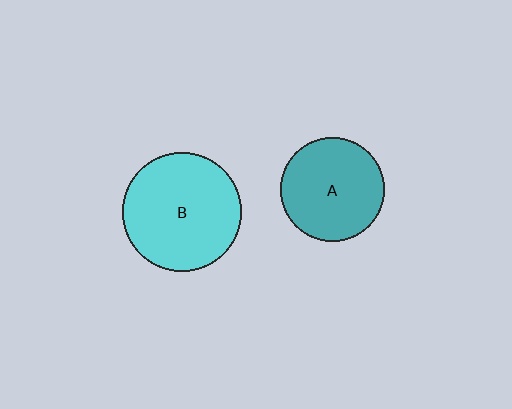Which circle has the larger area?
Circle B (cyan).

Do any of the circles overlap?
No, none of the circles overlap.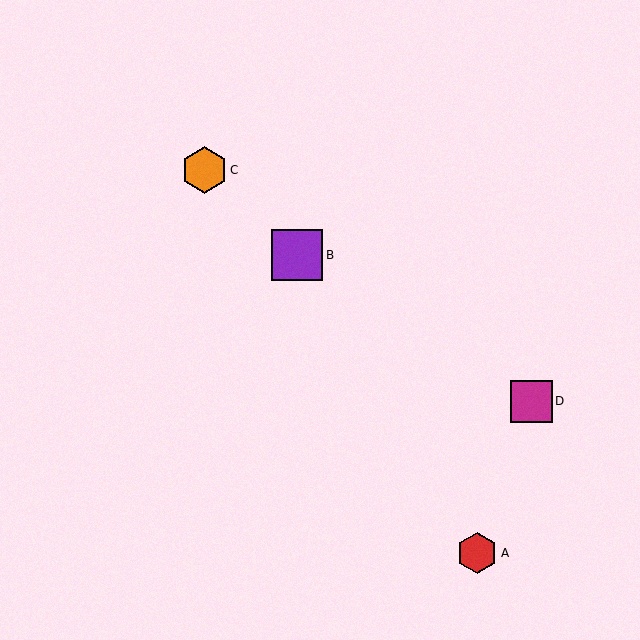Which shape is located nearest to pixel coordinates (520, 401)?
The magenta square (labeled D) at (531, 401) is nearest to that location.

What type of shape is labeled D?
Shape D is a magenta square.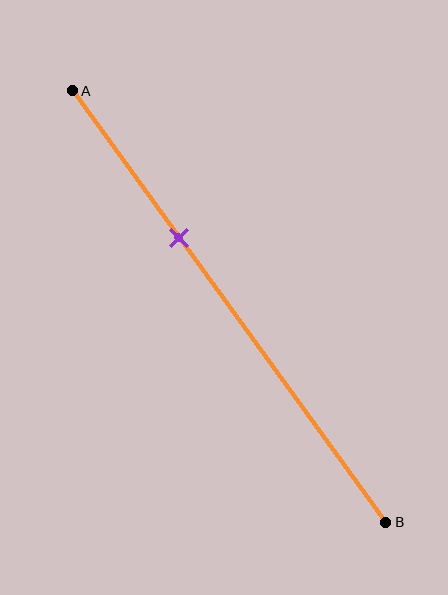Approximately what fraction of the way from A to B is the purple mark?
The purple mark is approximately 35% of the way from A to B.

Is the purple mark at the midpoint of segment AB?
No, the mark is at about 35% from A, not at the 50% midpoint.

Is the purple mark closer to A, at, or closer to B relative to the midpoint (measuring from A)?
The purple mark is closer to point A than the midpoint of segment AB.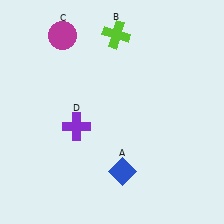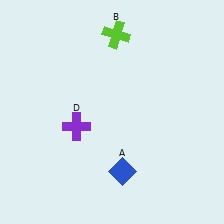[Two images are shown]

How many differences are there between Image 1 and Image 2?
There is 1 difference between the two images.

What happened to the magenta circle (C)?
The magenta circle (C) was removed in Image 2. It was in the top-left area of Image 1.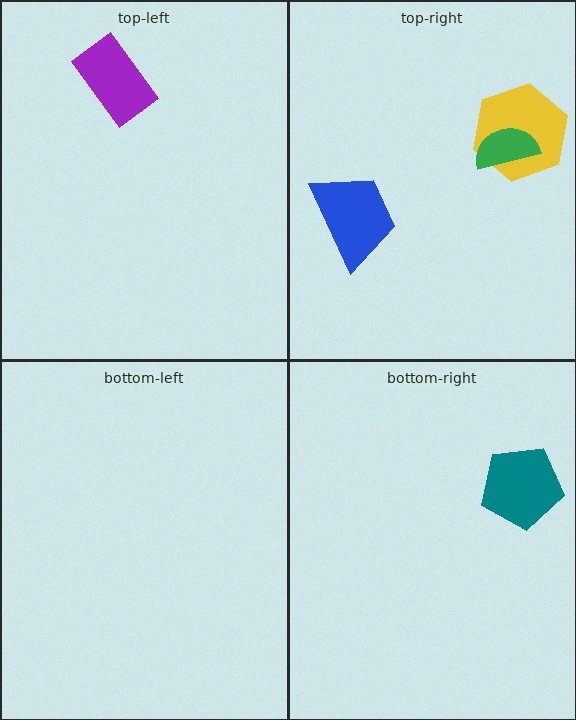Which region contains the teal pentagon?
The bottom-right region.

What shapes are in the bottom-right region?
The teal pentagon.